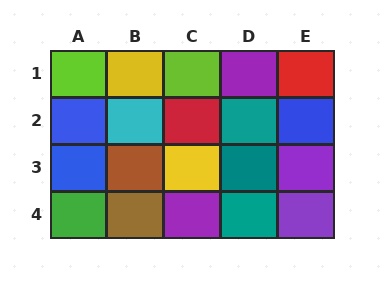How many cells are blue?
3 cells are blue.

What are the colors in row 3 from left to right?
Blue, brown, yellow, teal, purple.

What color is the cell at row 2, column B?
Cyan.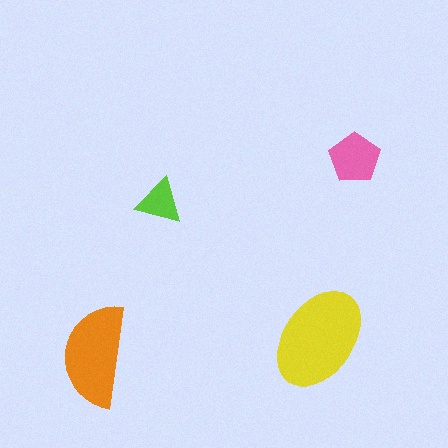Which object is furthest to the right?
The pink pentagon is rightmost.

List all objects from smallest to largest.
The lime triangle, the pink pentagon, the orange semicircle, the yellow ellipse.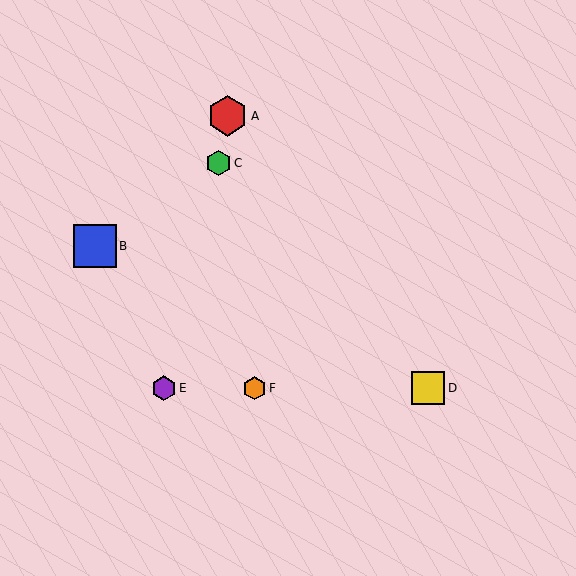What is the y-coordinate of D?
Object D is at y≈388.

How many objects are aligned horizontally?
3 objects (D, E, F) are aligned horizontally.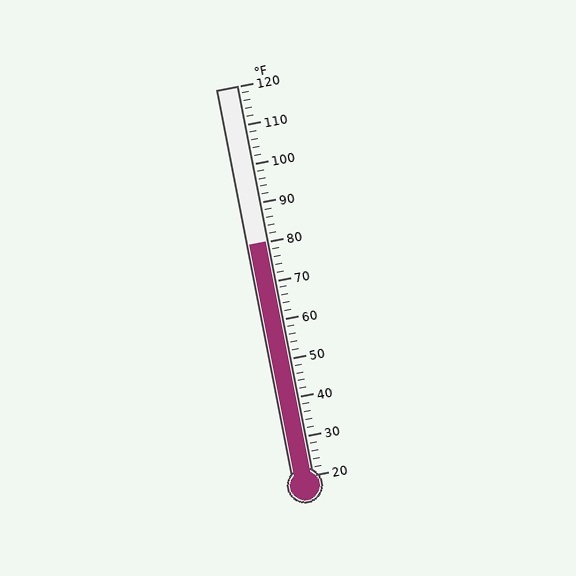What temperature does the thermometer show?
The thermometer shows approximately 80°F.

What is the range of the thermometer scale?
The thermometer scale ranges from 20°F to 120°F.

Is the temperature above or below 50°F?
The temperature is above 50°F.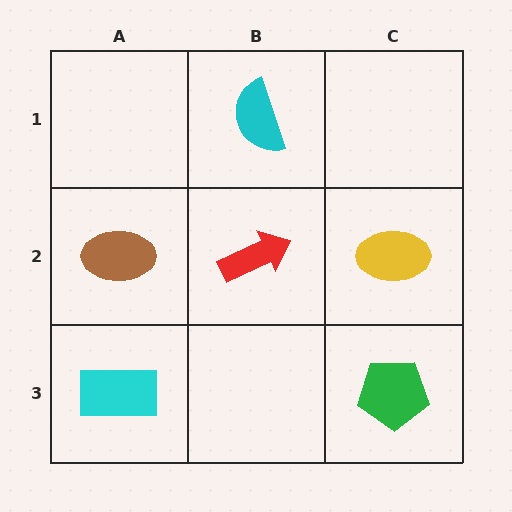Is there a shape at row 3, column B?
No, that cell is empty.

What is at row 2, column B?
A red arrow.